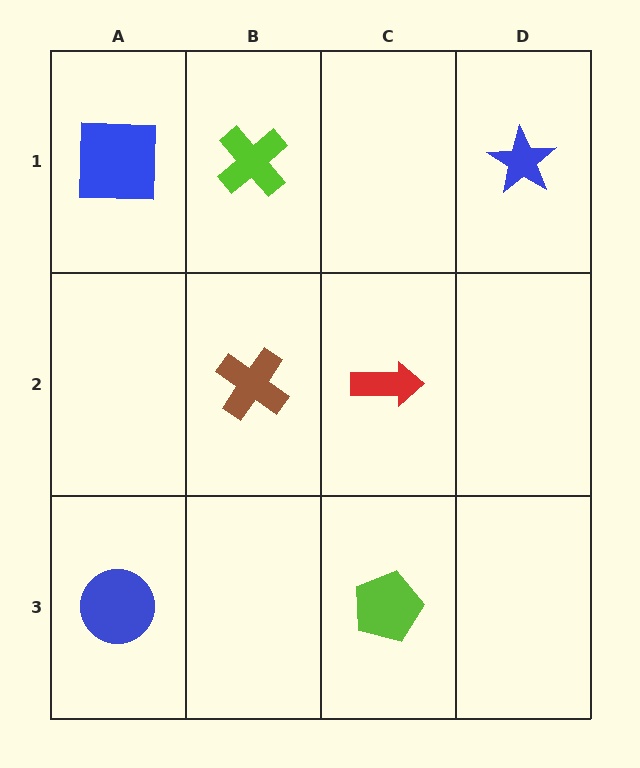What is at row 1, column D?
A blue star.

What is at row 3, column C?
A lime pentagon.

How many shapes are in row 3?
2 shapes.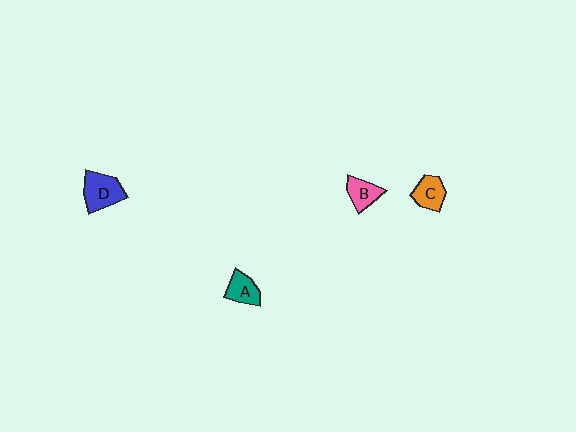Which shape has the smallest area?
Shape B (pink).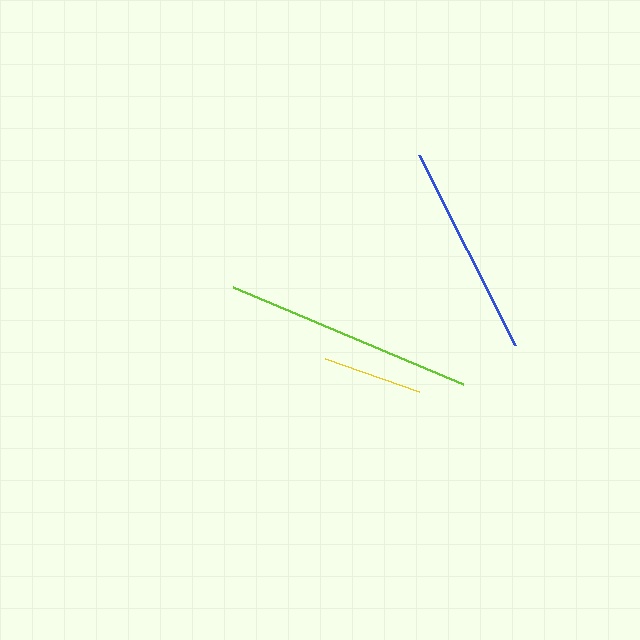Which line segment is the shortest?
The yellow line is the shortest at approximately 99 pixels.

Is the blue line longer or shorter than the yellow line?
The blue line is longer than the yellow line.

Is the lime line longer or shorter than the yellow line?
The lime line is longer than the yellow line.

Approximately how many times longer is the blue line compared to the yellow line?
The blue line is approximately 2.1 times the length of the yellow line.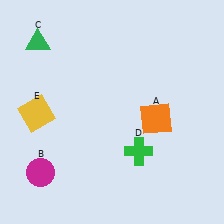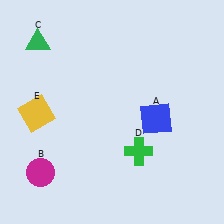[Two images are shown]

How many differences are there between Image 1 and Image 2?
There is 1 difference between the two images.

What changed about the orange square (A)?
In Image 1, A is orange. In Image 2, it changed to blue.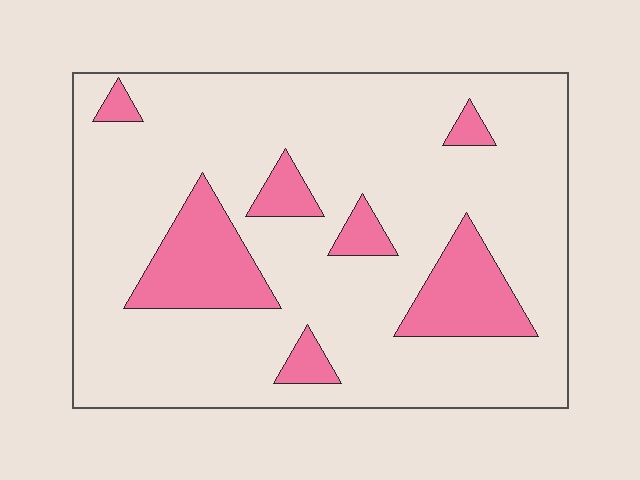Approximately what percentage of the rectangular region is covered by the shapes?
Approximately 20%.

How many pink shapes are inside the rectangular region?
7.